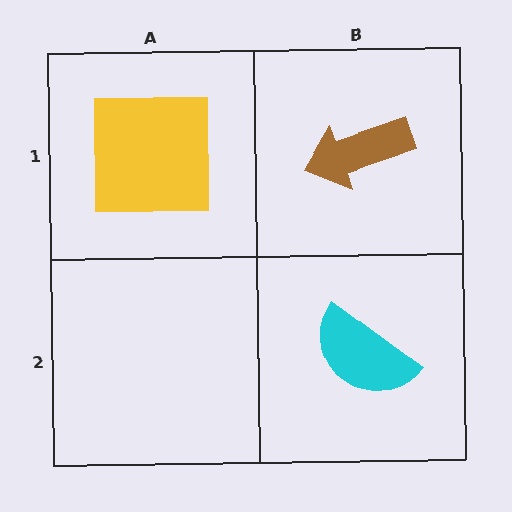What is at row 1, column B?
A brown arrow.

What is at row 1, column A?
A yellow square.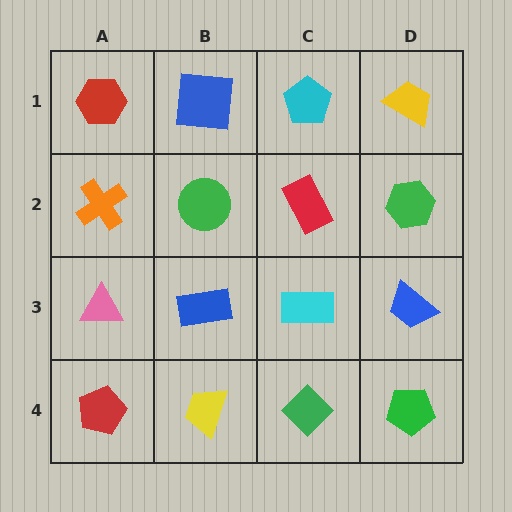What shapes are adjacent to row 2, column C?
A cyan pentagon (row 1, column C), a cyan rectangle (row 3, column C), a green circle (row 2, column B), a green hexagon (row 2, column D).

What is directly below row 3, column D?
A green pentagon.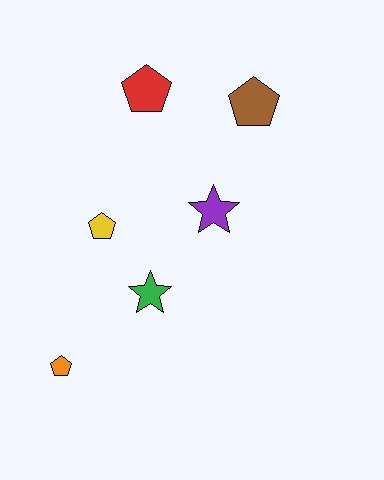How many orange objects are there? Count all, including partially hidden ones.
There is 1 orange object.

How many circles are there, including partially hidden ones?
There are no circles.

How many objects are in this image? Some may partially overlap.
There are 6 objects.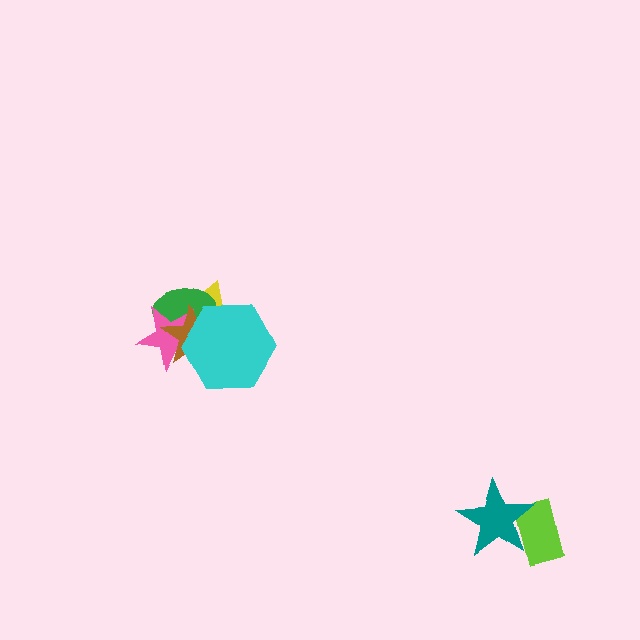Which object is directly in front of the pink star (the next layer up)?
The brown star is directly in front of the pink star.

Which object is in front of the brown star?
The cyan hexagon is in front of the brown star.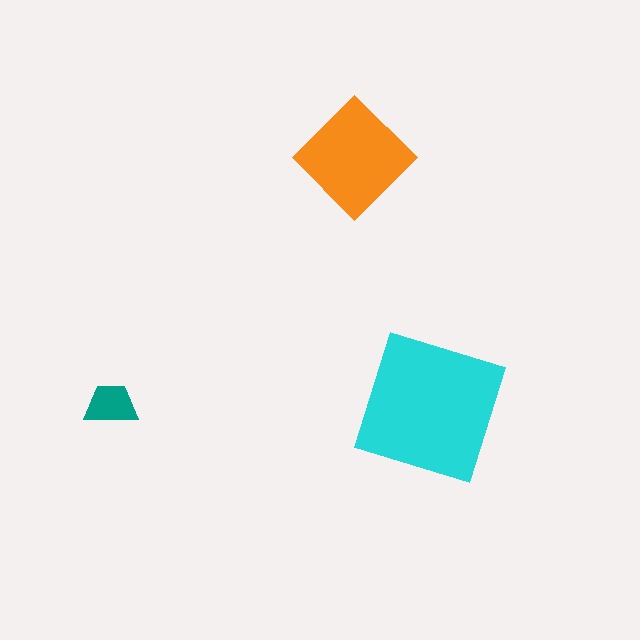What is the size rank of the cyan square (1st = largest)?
1st.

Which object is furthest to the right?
The cyan square is rightmost.